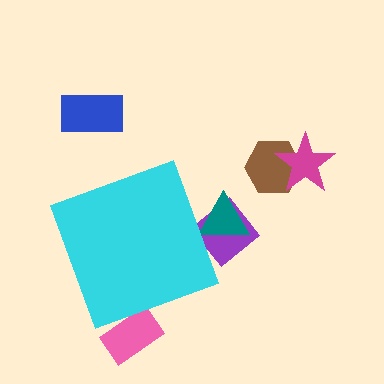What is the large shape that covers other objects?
A cyan diamond.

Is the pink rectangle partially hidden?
Yes, the pink rectangle is partially hidden behind the cyan diamond.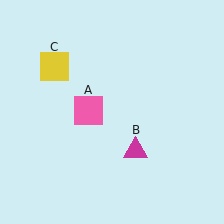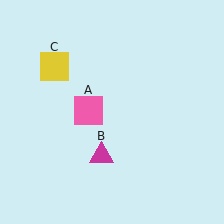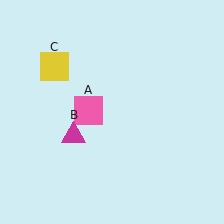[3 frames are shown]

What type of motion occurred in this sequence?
The magenta triangle (object B) rotated clockwise around the center of the scene.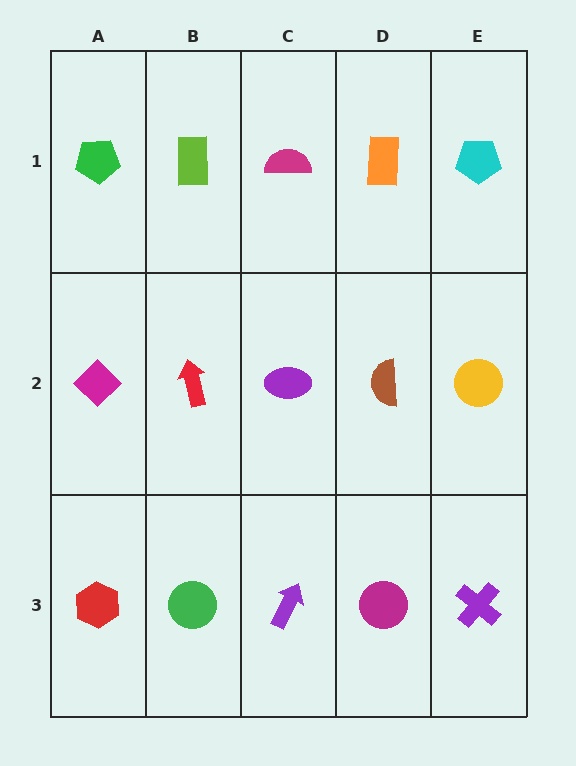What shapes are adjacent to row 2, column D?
An orange rectangle (row 1, column D), a magenta circle (row 3, column D), a purple ellipse (row 2, column C), a yellow circle (row 2, column E).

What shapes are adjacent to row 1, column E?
A yellow circle (row 2, column E), an orange rectangle (row 1, column D).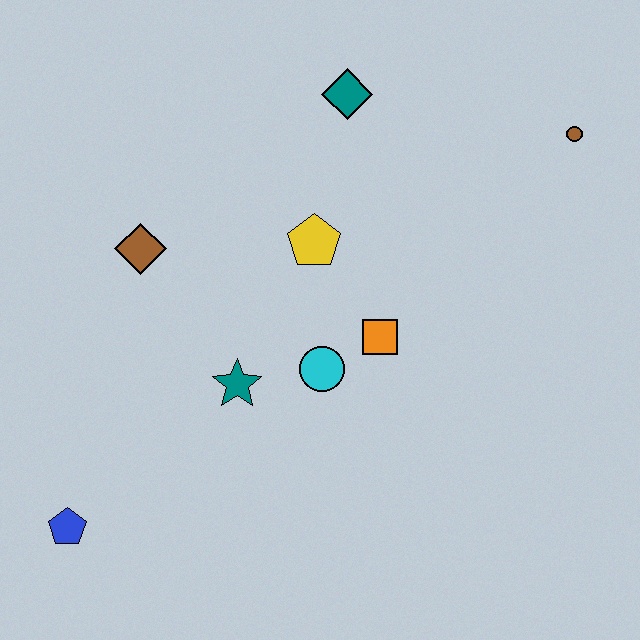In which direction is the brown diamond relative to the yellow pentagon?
The brown diamond is to the left of the yellow pentagon.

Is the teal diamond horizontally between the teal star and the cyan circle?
No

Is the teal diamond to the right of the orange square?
No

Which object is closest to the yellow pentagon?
The orange square is closest to the yellow pentagon.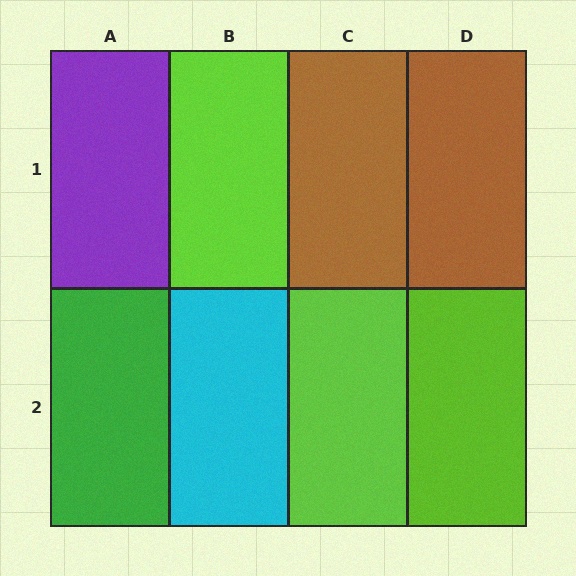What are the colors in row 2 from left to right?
Green, cyan, lime, lime.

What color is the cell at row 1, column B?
Lime.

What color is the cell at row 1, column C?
Brown.